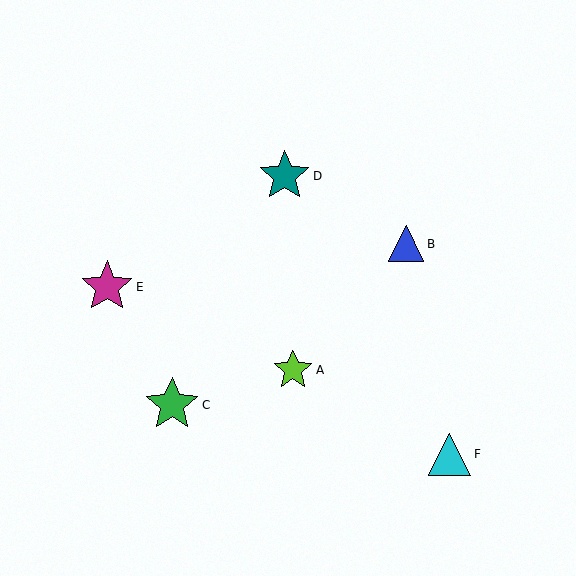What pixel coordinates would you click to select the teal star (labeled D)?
Click at (285, 176) to select the teal star D.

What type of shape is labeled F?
Shape F is a cyan triangle.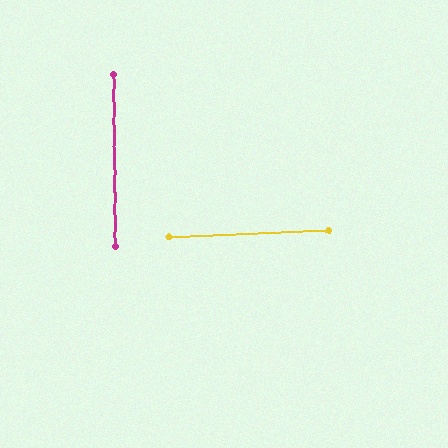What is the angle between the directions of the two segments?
Approximately 89 degrees.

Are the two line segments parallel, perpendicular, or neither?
Perpendicular — they meet at approximately 89°.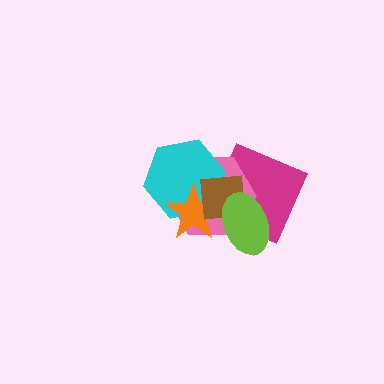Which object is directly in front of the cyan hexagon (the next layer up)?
The orange star is directly in front of the cyan hexagon.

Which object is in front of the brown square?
The lime ellipse is in front of the brown square.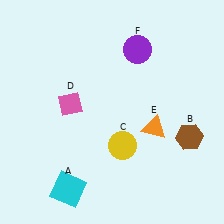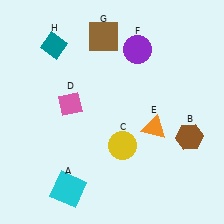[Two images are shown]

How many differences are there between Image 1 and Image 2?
There are 2 differences between the two images.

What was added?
A brown square (G), a teal diamond (H) were added in Image 2.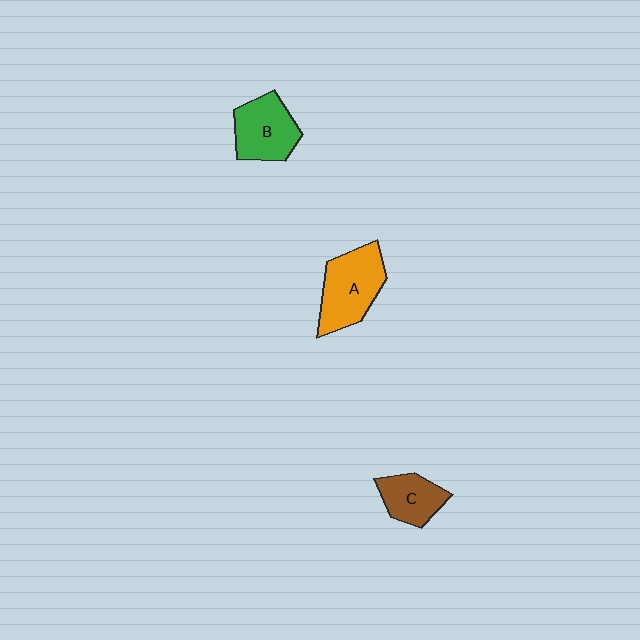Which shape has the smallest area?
Shape C (brown).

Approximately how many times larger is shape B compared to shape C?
Approximately 1.3 times.